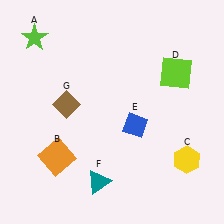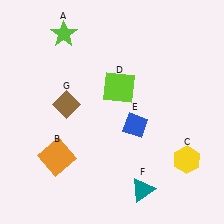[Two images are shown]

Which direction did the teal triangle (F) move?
The teal triangle (F) moved right.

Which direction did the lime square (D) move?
The lime square (D) moved left.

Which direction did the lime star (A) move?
The lime star (A) moved right.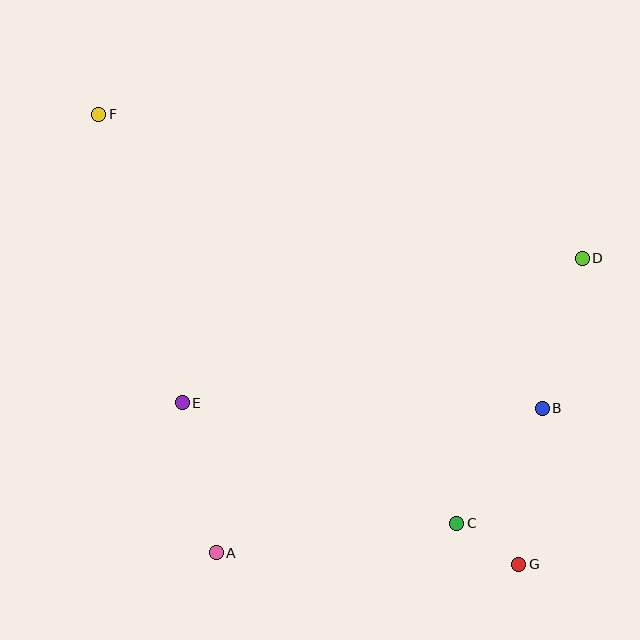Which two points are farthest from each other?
Points F and G are farthest from each other.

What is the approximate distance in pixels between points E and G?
The distance between E and G is approximately 373 pixels.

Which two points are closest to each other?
Points C and G are closest to each other.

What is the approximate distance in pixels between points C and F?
The distance between C and F is approximately 543 pixels.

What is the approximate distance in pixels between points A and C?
The distance between A and C is approximately 242 pixels.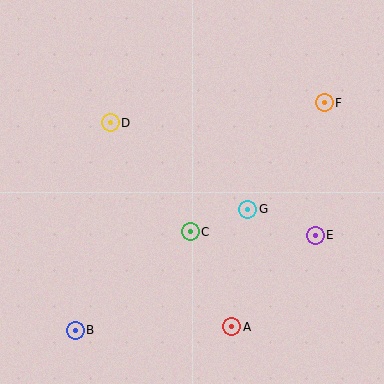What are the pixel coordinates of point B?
Point B is at (75, 330).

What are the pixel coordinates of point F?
Point F is at (324, 103).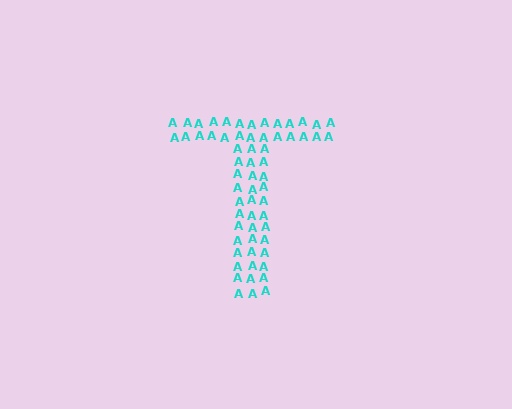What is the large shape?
The large shape is the letter T.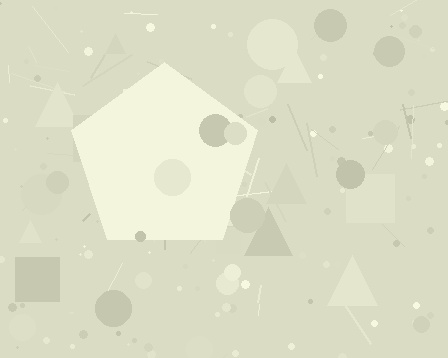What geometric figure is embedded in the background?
A pentagon is embedded in the background.